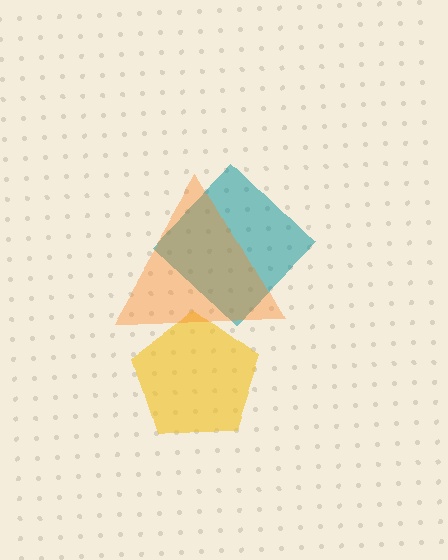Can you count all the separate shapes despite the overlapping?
Yes, there are 3 separate shapes.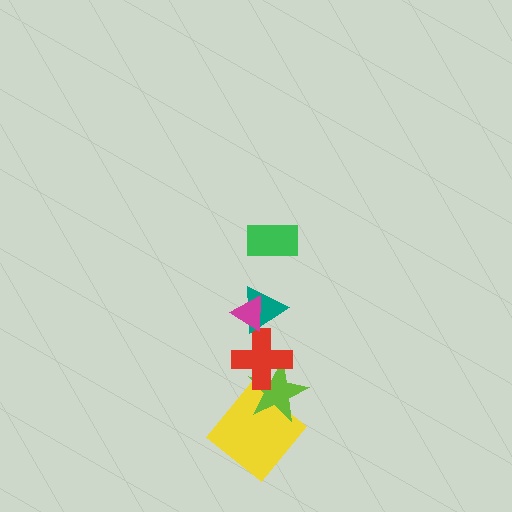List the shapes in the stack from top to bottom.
From top to bottom: the green rectangle, the magenta triangle, the teal triangle, the red cross, the lime star, the yellow diamond.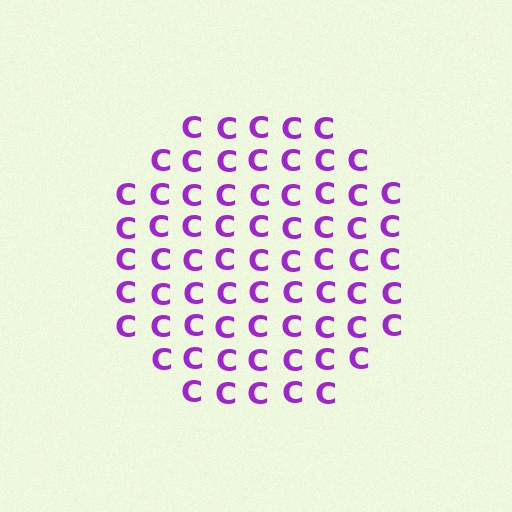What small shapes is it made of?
It is made of small letter C's.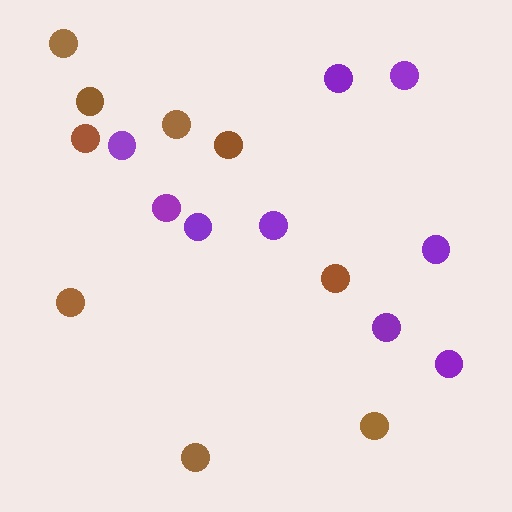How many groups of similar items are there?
There are 2 groups: one group of brown circles (9) and one group of purple circles (9).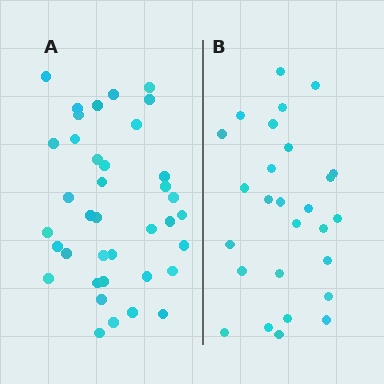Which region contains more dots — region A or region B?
Region A (the left region) has more dots.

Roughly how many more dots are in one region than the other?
Region A has roughly 12 or so more dots than region B.